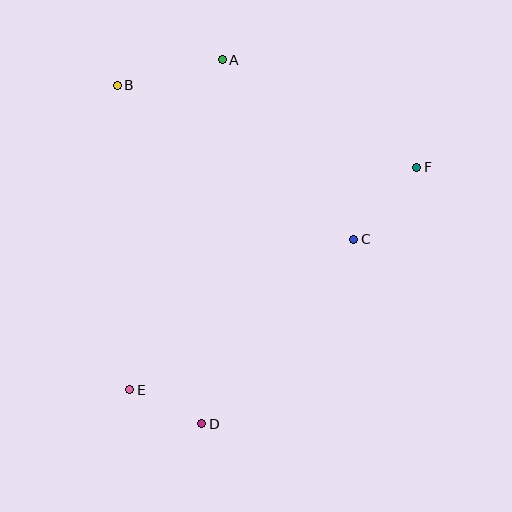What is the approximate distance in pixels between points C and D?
The distance between C and D is approximately 239 pixels.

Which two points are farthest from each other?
Points A and D are farthest from each other.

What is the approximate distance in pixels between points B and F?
The distance between B and F is approximately 310 pixels.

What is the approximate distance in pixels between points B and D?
The distance between B and D is approximately 349 pixels.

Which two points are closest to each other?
Points D and E are closest to each other.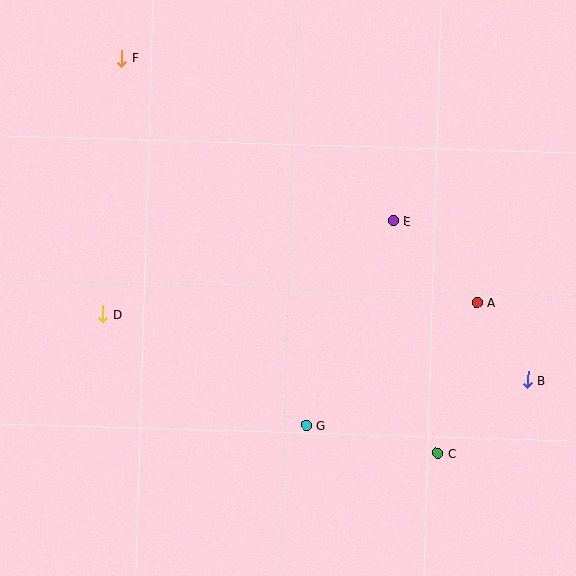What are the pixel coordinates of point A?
Point A is at (477, 302).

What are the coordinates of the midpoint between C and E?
The midpoint between C and E is at (416, 337).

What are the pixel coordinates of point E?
Point E is at (393, 221).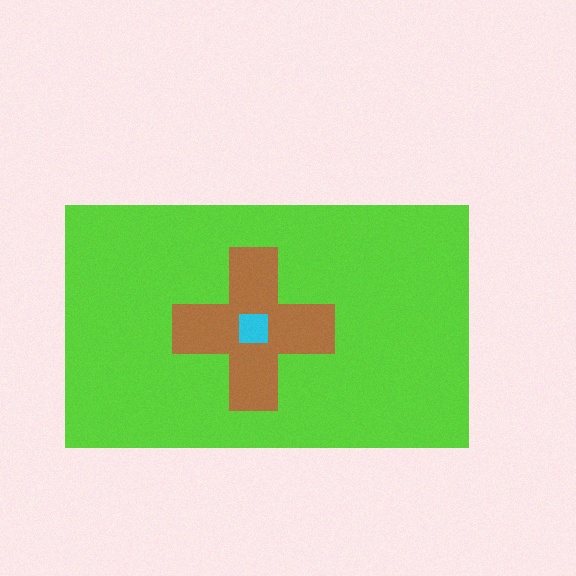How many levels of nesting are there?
3.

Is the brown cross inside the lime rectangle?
Yes.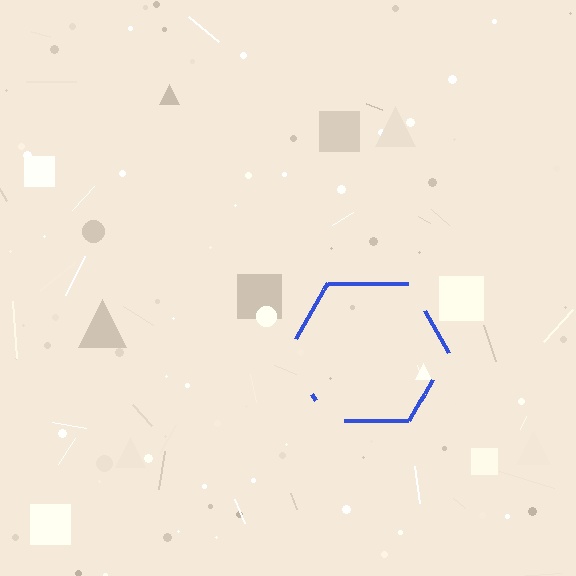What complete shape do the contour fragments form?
The contour fragments form a hexagon.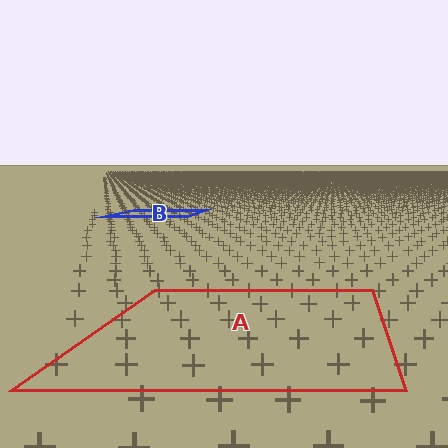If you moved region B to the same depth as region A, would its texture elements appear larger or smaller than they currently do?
They would appear larger. At a closer depth, the same texture elements are projected at a bigger on-screen size.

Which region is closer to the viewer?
Region A is closer. The texture elements there are larger and more spread out.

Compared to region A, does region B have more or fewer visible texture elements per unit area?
Region B has more texture elements per unit area — they are packed more densely because it is farther away.